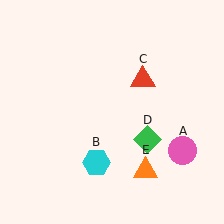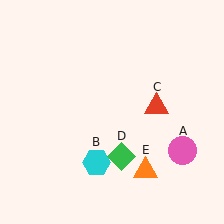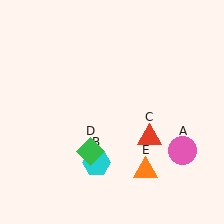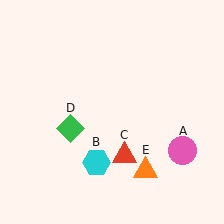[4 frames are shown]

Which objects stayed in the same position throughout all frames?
Pink circle (object A) and cyan hexagon (object B) and orange triangle (object E) remained stationary.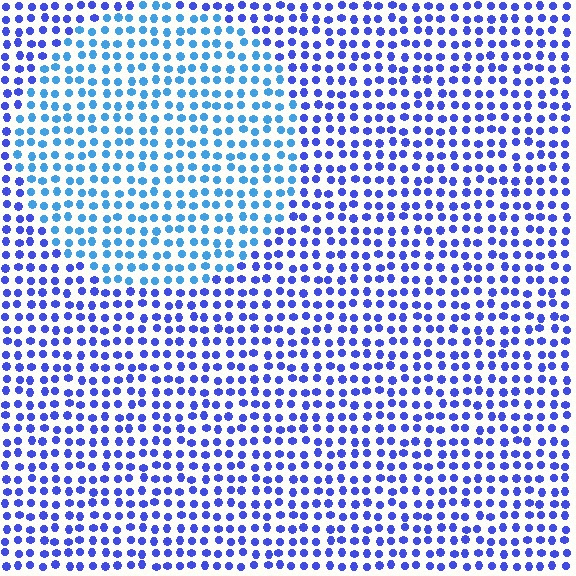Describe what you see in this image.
The image is filled with small blue elements in a uniform arrangement. A circle-shaped region is visible where the elements are tinted to a slightly different hue, forming a subtle color boundary.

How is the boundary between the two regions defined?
The boundary is defined purely by a slight shift in hue (about 32 degrees). Spacing, size, and orientation are identical on both sides.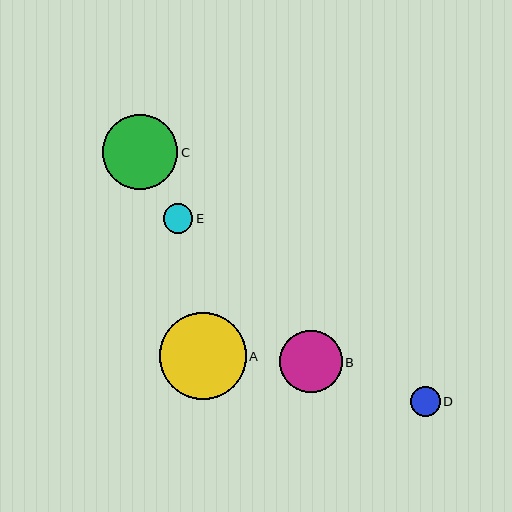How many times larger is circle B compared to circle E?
Circle B is approximately 2.1 times the size of circle E.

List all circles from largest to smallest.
From largest to smallest: A, C, B, D, E.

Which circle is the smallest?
Circle E is the smallest with a size of approximately 29 pixels.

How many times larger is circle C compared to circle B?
Circle C is approximately 1.2 times the size of circle B.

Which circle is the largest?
Circle A is the largest with a size of approximately 87 pixels.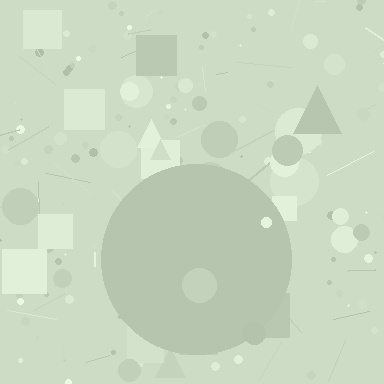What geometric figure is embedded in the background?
A circle is embedded in the background.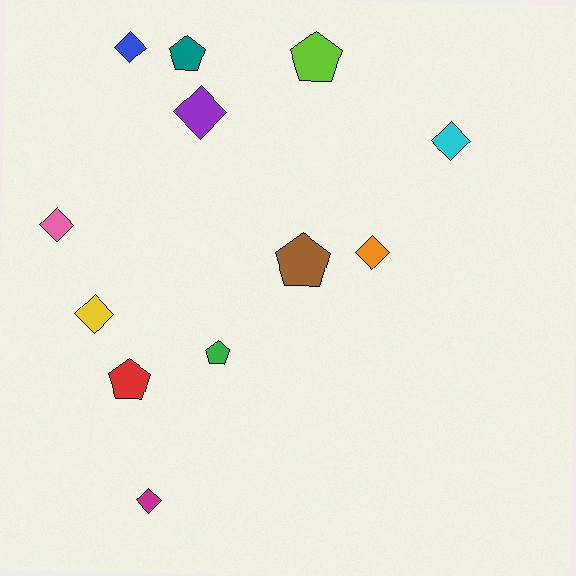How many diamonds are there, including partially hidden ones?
There are 7 diamonds.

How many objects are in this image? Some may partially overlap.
There are 12 objects.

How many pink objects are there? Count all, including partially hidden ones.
There is 1 pink object.